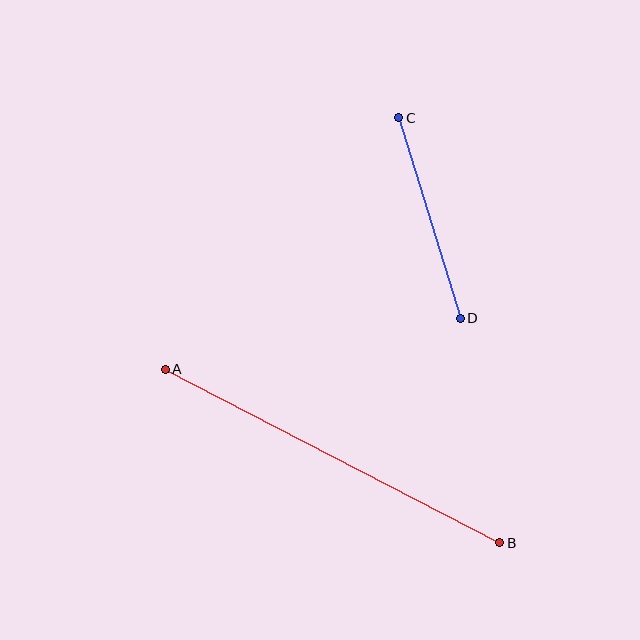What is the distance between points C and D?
The distance is approximately 210 pixels.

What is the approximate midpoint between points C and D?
The midpoint is at approximately (429, 218) pixels.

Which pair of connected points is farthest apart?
Points A and B are farthest apart.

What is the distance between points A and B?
The distance is approximately 377 pixels.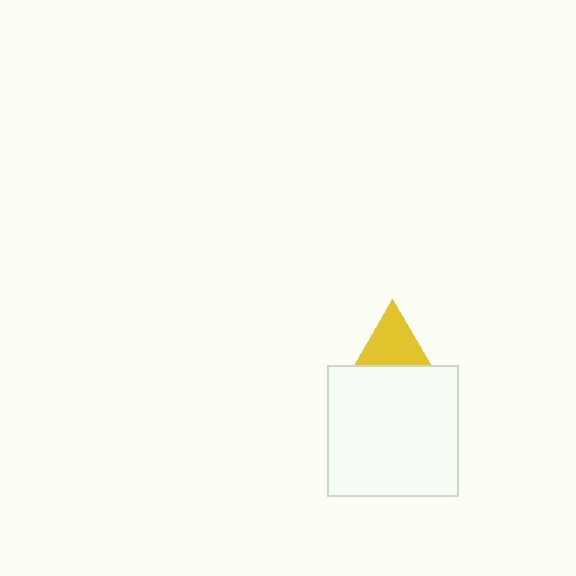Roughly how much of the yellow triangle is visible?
Most of it is visible (roughly 65%).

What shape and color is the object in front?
The object in front is a white square.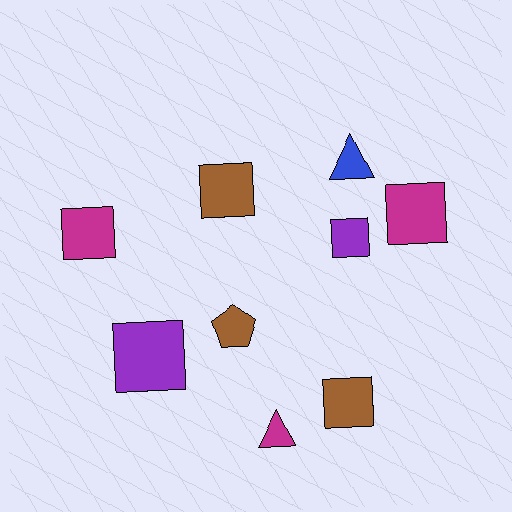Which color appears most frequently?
Magenta, with 3 objects.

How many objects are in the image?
There are 9 objects.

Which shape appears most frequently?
Square, with 6 objects.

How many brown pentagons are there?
There is 1 brown pentagon.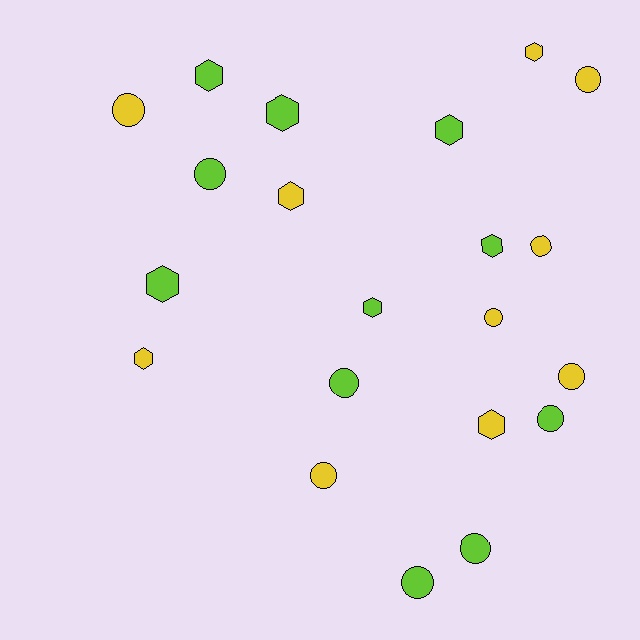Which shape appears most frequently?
Circle, with 11 objects.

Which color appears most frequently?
Lime, with 11 objects.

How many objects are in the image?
There are 21 objects.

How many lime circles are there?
There are 5 lime circles.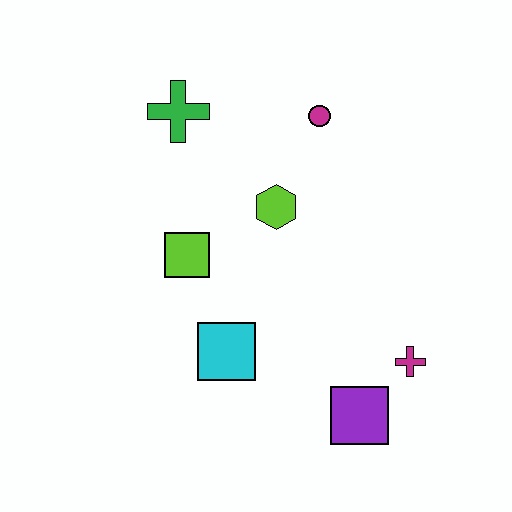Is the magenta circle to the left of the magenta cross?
Yes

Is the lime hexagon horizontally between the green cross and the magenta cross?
Yes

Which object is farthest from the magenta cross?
The green cross is farthest from the magenta cross.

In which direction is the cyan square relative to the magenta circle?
The cyan square is below the magenta circle.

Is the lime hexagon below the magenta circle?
Yes